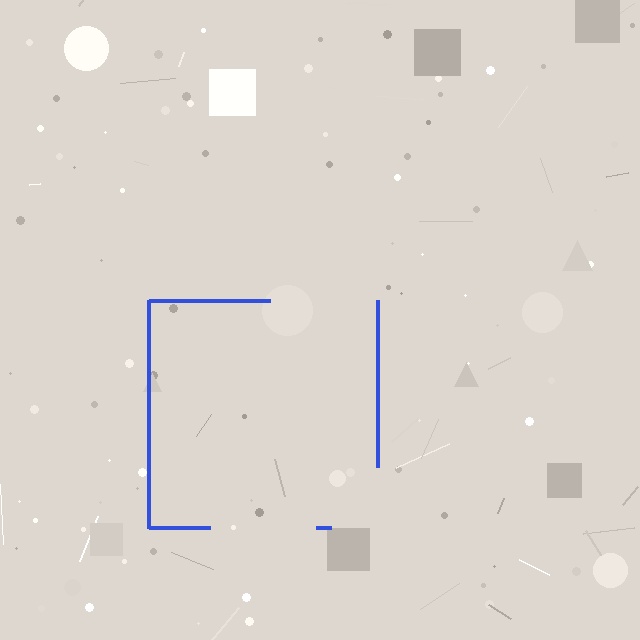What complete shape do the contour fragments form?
The contour fragments form a square.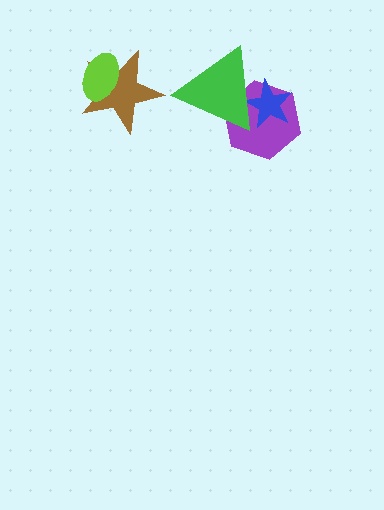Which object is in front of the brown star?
The lime ellipse is in front of the brown star.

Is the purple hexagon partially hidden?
Yes, it is partially covered by another shape.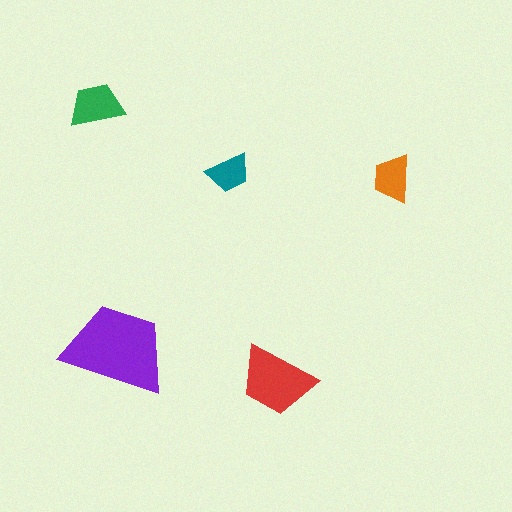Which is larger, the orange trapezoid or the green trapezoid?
The green one.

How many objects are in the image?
There are 5 objects in the image.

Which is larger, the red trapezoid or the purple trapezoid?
The purple one.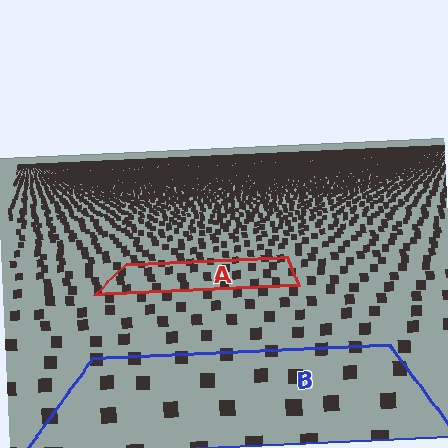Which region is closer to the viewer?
Region B is closer. The texture elements there are larger and more spread out.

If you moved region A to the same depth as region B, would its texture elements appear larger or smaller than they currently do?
They would appear larger. At a closer depth, the same texture elements are projected at a bigger on-screen size.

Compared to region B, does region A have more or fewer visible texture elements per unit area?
Region A has more texture elements per unit area — they are packed more densely because it is farther away.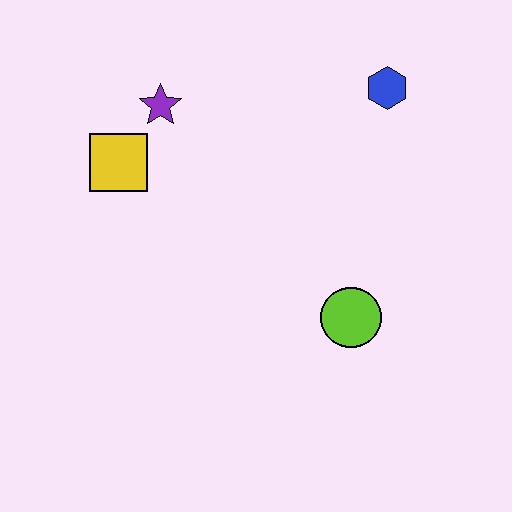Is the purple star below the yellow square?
No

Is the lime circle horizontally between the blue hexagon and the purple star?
Yes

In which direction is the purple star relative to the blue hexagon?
The purple star is to the left of the blue hexagon.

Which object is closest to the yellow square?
The purple star is closest to the yellow square.